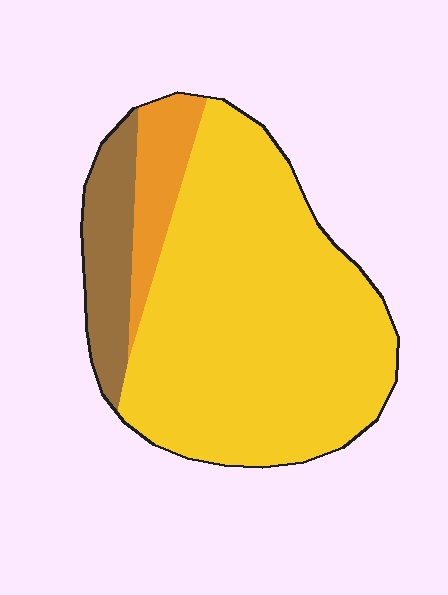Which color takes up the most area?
Yellow, at roughly 75%.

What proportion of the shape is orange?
Orange covers about 10% of the shape.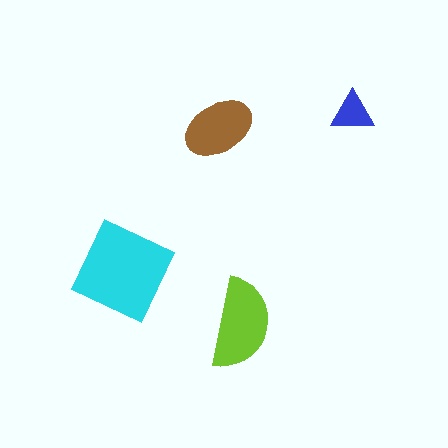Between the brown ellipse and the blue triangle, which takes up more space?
The brown ellipse.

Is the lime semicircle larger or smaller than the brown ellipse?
Larger.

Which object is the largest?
The cyan square.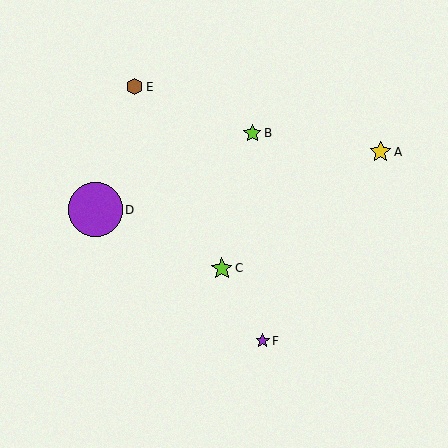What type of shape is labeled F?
Shape F is a purple star.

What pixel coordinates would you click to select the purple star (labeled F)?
Click at (263, 341) to select the purple star F.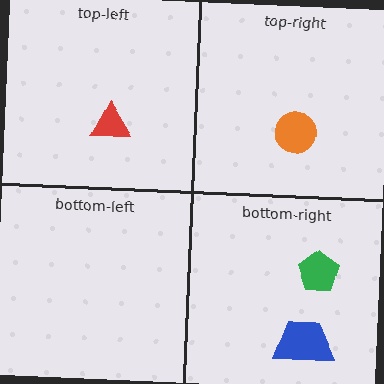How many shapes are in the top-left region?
1.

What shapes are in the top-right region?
The orange circle.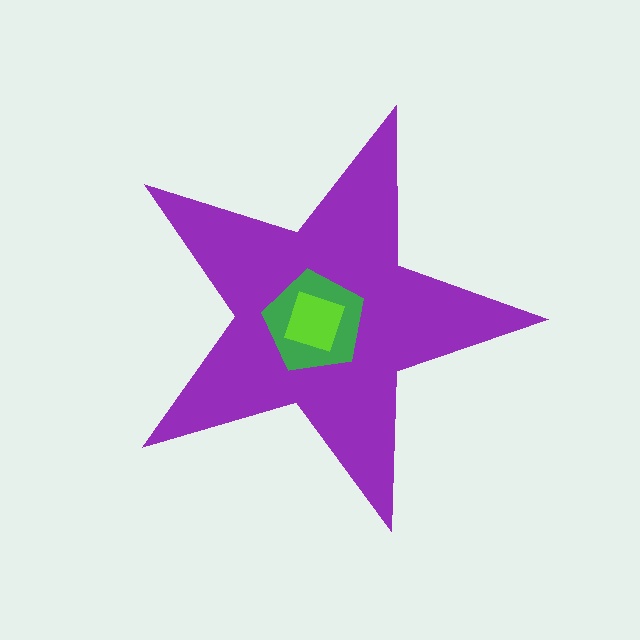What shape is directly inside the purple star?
The green pentagon.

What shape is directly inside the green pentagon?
The lime square.